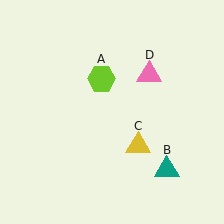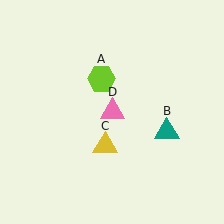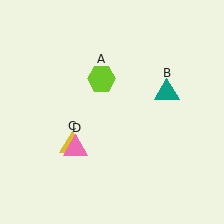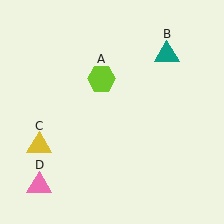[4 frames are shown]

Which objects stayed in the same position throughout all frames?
Lime hexagon (object A) remained stationary.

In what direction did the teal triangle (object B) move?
The teal triangle (object B) moved up.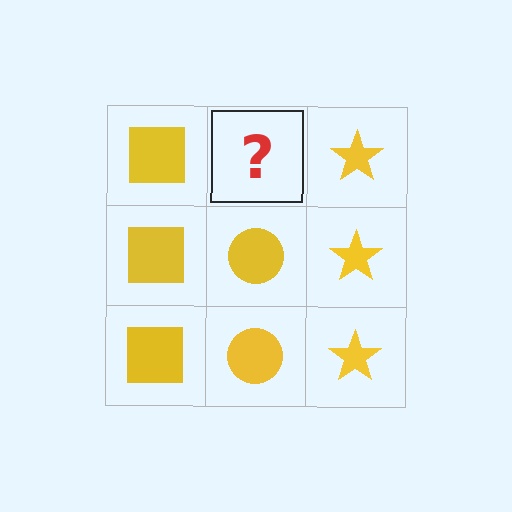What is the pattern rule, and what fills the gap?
The rule is that each column has a consistent shape. The gap should be filled with a yellow circle.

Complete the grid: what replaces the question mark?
The question mark should be replaced with a yellow circle.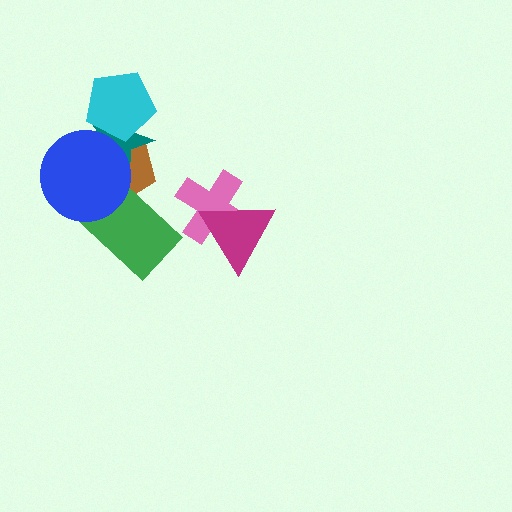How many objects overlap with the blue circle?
3 objects overlap with the blue circle.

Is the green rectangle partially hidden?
Yes, it is partially covered by another shape.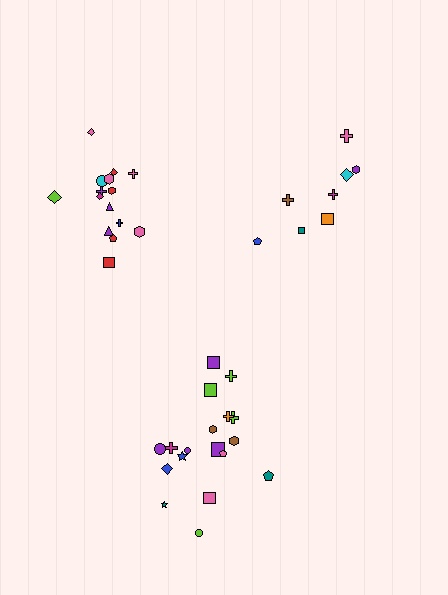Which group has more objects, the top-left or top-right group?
The top-left group.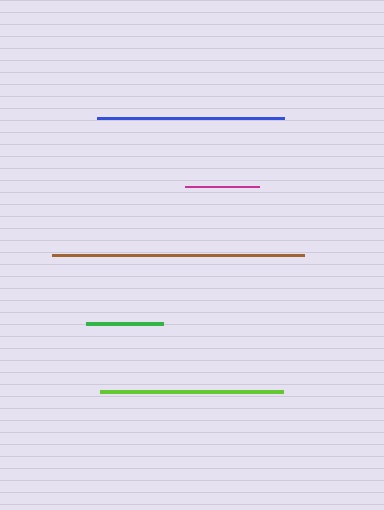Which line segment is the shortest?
The magenta line is the shortest at approximately 73 pixels.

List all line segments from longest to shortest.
From longest to shortest: brown, blue, lime, green, magenta.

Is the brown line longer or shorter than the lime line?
The brown line is longer than the lime line.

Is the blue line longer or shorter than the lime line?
The blue line is longer than the lime line.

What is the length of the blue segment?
The blue segment is approximately 187 pixels long.